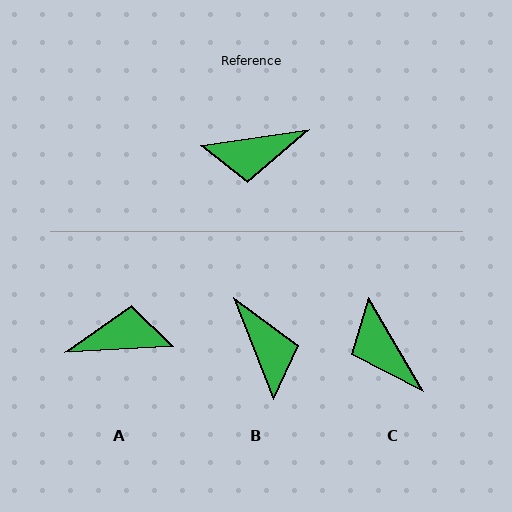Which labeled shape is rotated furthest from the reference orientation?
A, about 175 degrees away.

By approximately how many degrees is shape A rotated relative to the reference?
Approximately 175 degrees counter-clockwise.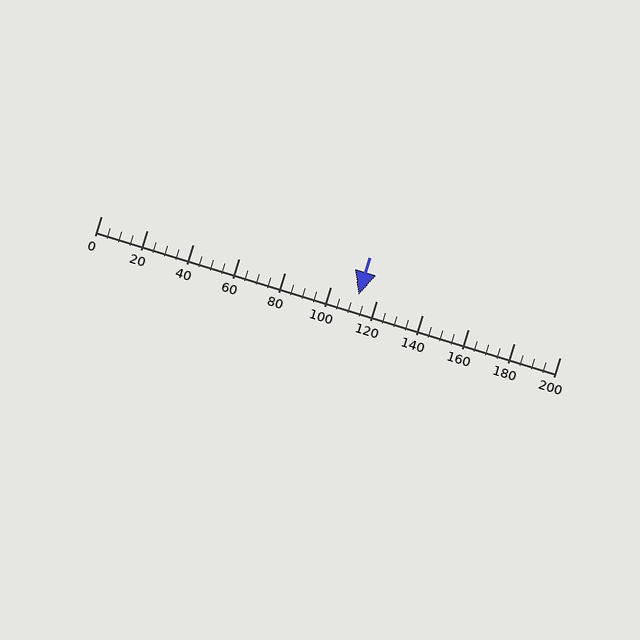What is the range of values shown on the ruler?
The ruler shows values from 0 to 200.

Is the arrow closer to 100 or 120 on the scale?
The arrow is closer to 120.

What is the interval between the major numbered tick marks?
The major tick marks are spaced 20 units apart.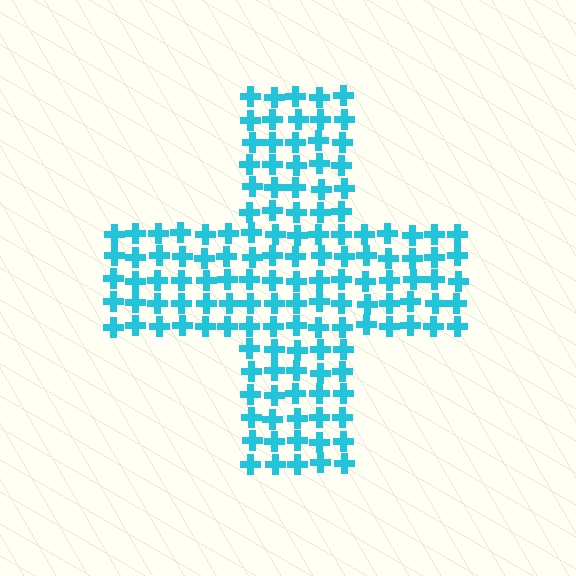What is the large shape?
The large shape is a cross.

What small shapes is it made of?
It is made of small crosses.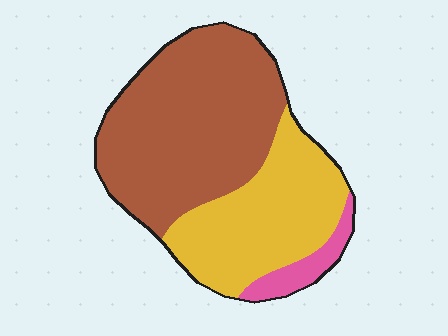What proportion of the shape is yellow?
Yellow covers 36% of the shape.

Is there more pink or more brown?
Brown.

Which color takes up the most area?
Brown, at roughly 55%.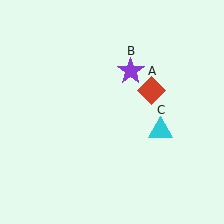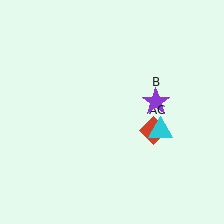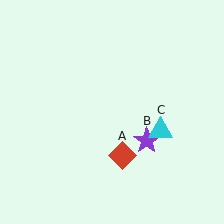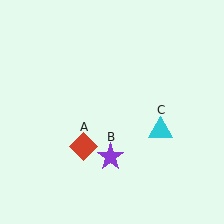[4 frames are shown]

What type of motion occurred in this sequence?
The red diamond (object A), purple star (object B) rotated clockwise around the center of the scene.